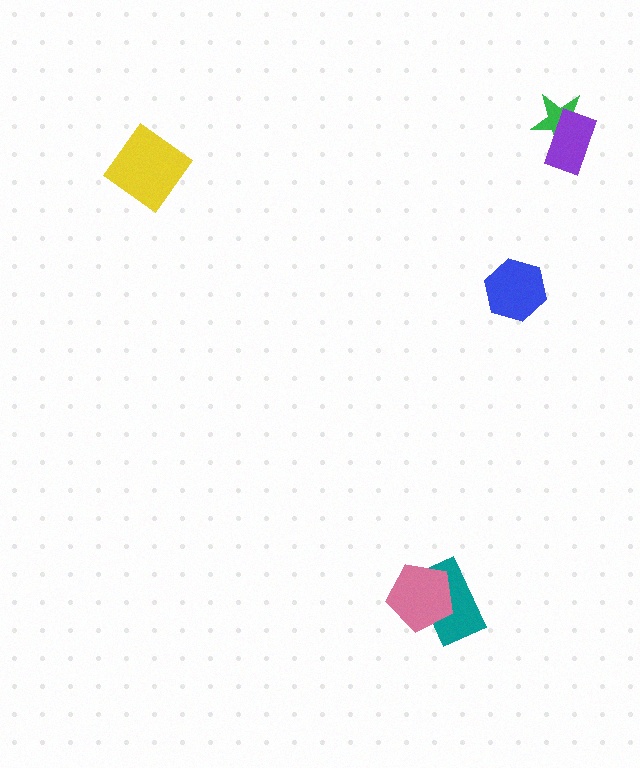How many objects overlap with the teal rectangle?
1 object overlaps with the teal rectangle.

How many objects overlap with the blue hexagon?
0 objects overlap with the blue hexagon.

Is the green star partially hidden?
Yes, it is partially covered by another shape.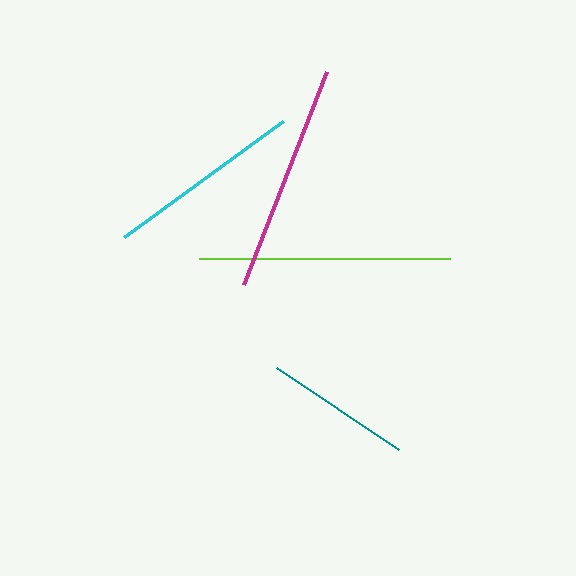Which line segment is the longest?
The lime line is the longest at approximately 251 pixels.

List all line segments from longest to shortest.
From longest to shortest: lime, magenta, cyan, teal.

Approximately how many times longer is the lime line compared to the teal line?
The lime line is approximately 1.7 times the length of the teal line.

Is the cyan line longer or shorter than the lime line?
The lime line is longer than the cyan line.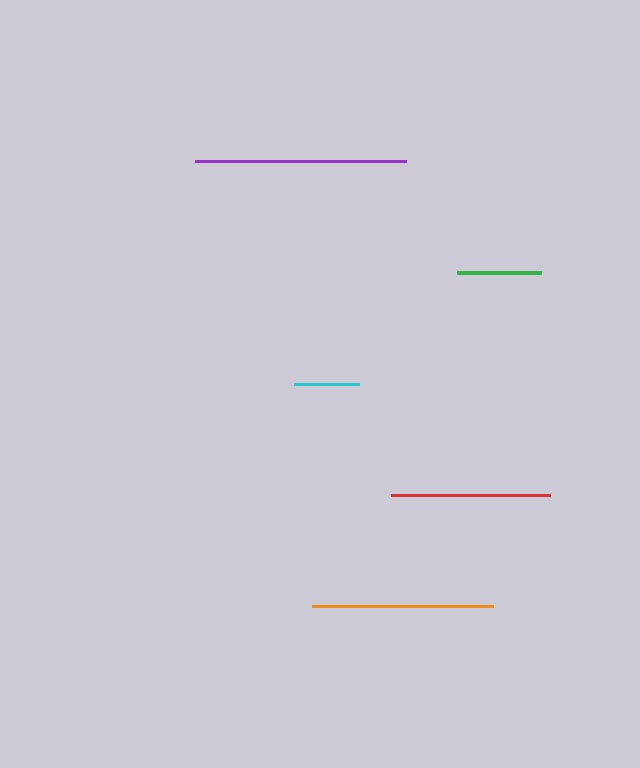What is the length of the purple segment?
The purple segment is approximately 210 pixels long.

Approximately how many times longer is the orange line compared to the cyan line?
The orange line is approximately 2.8 times the length of the cyan line.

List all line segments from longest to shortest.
From longest to shortest: purple, orange, red, green, cyan.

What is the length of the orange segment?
The orange segment is approximately 180 pixels long.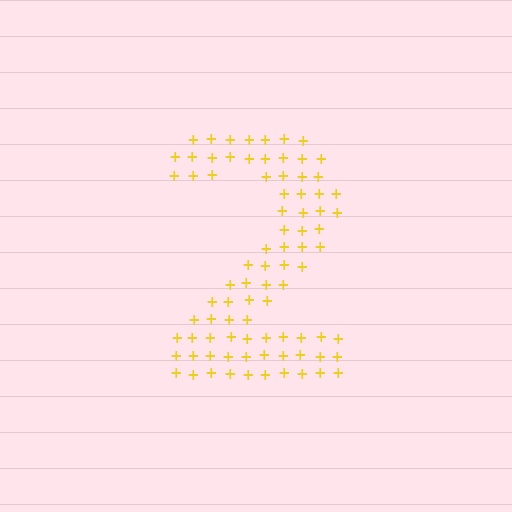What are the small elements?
The small elements are plus signs.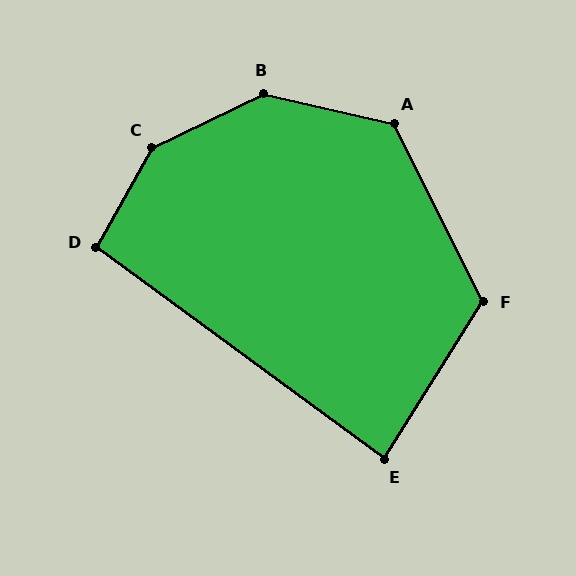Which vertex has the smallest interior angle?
E, at approximately 86 degrees.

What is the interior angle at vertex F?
Approximately 121 degrees (obtuse).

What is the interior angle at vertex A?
Approximately 129 degrees (obtuse).